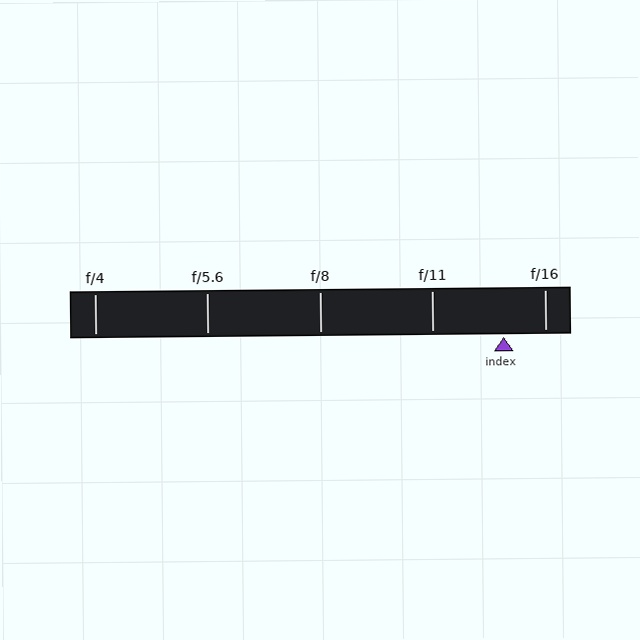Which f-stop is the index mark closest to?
The index mark is closest to f/16.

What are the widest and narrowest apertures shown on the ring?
The widest aperture shown is f/4 and the narrowest is f/16.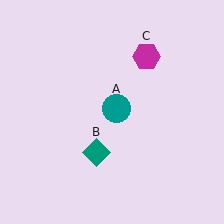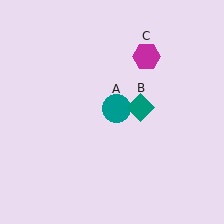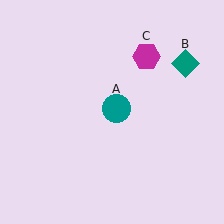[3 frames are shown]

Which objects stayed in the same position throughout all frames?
Teal circle (object A) and magenta hexagon (object C) remained stationary.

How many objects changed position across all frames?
1 object changed position: teal diamond (object B).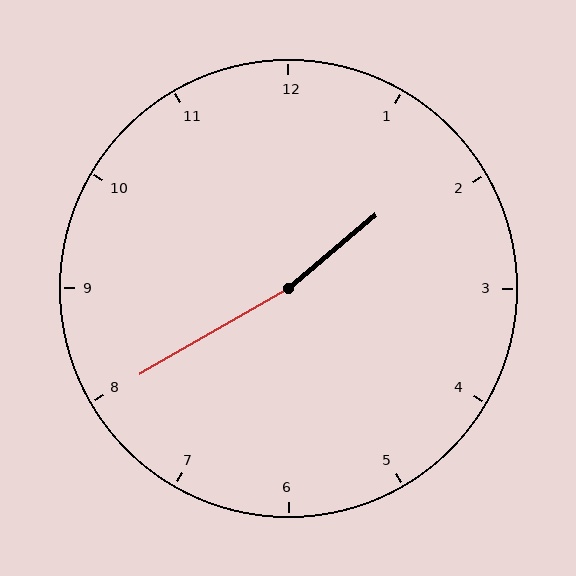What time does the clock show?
1:40.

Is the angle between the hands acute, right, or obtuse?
It is obtuse.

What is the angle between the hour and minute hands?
Approximately 170 degrees.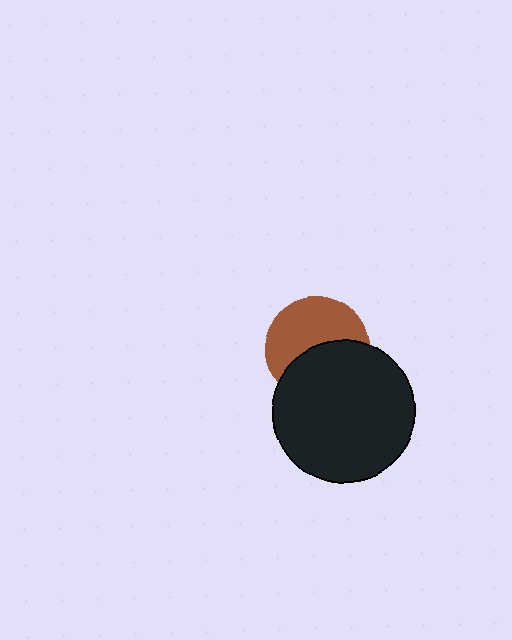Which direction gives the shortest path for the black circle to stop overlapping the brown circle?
Moving down gives the shortest separation.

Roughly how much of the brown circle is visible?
About half of it is visible (roughly 53%).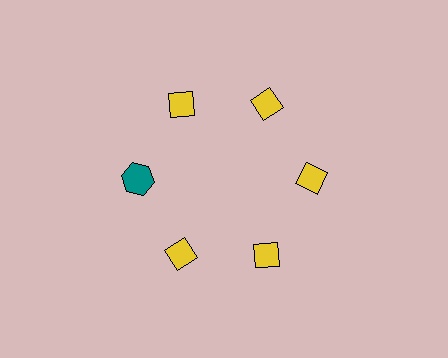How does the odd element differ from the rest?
It differs in both color (teal instead of yellow) and shape (hexagon instead of diamond).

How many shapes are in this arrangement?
There are 6 shapes arranged in a ring pattern.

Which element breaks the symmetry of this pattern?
The teal hexagon at roughly the 9 o'clock position breaks the symmetry. All other shapes are yellow diamonds.